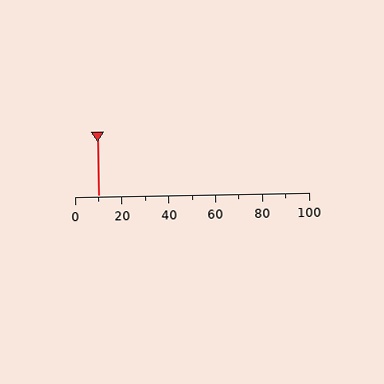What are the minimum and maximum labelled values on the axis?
The axis runs from 0 to 100.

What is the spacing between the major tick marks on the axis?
The major ticks are spaced 20 apart.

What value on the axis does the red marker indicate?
The marker indicates approximately 10.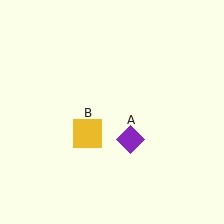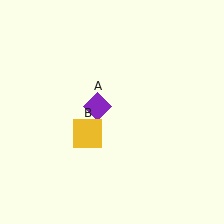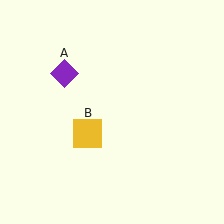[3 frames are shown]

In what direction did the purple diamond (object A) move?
The purple diamond (object A) moved up and to the left.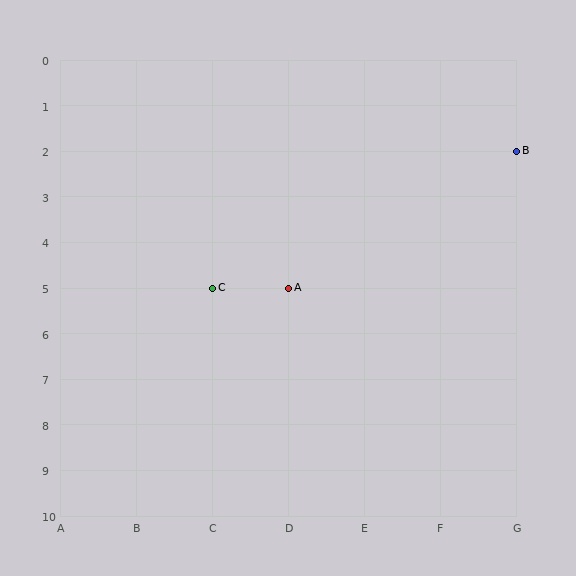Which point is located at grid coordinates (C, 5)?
Point C is at (C, 5).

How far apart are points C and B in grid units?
Points C and B are 4 columns and 3 rows apart (about 5.0 grid units diagonally).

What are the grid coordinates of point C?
Point C is at grid coordinates (C, 5).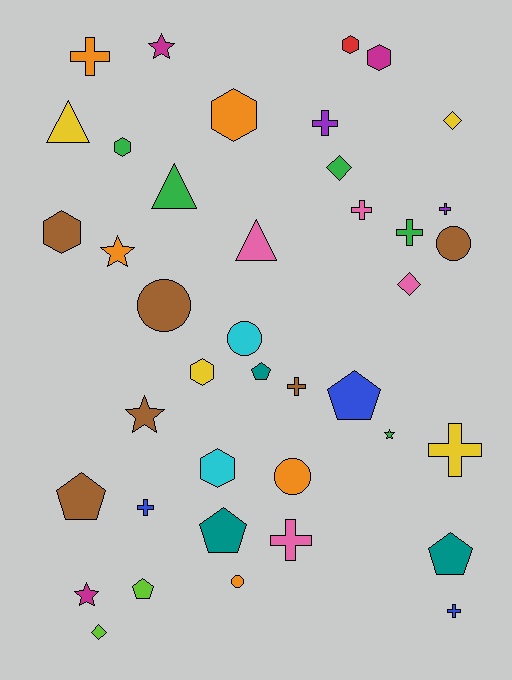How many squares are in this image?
There are no squares.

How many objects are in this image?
There are 40 objects.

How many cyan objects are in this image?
There are 2 cyan objects.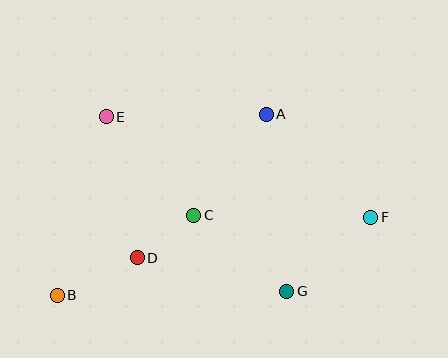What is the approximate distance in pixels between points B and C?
The distance between B and C is approximately 159 pixels.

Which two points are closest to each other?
Points C and D are closest to each other.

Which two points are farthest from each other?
Points B and F are farthest from each other.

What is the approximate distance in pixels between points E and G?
The distance between E and G is approximately 251 pixels.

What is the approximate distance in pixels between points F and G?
The distance between F and G is approximately 112 pixels.